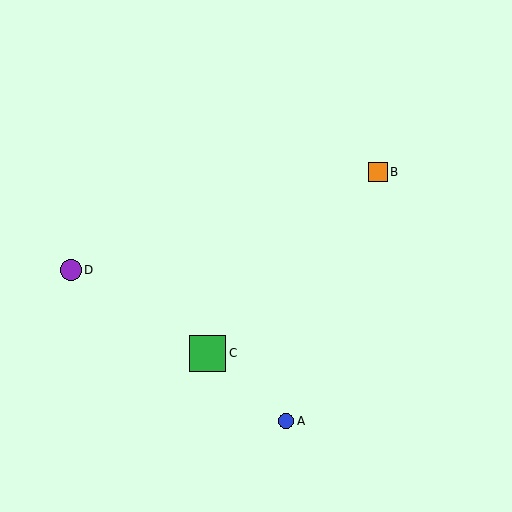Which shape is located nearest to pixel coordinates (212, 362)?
The green square (labeled C) at (208, 353) is nearest to that location.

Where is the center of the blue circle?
The center of the blue circle is at (286, 421).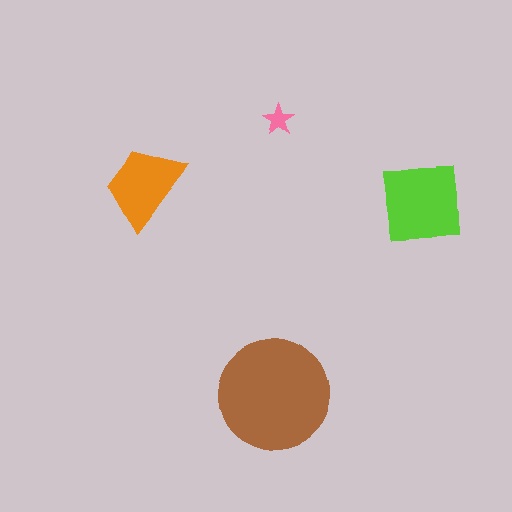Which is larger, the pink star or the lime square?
The lime square.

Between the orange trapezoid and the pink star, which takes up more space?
The orange trapezoid.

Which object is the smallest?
The pink star.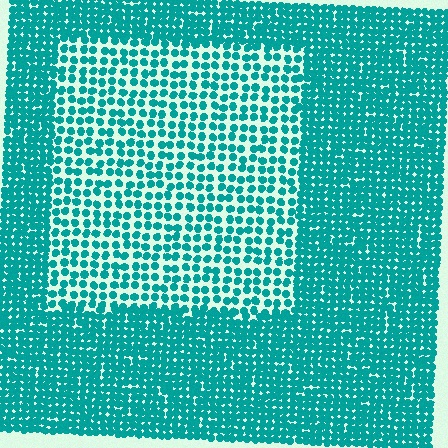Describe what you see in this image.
The image contains small teal elements arranged at two different densities. A rectangle-shaped region is visible where the elements are less densely packed than the surrounding area.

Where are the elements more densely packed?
The elements are more densely packed outside the rectangle boundary.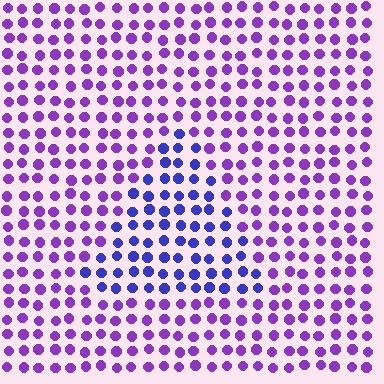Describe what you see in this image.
The image is filled with small purple elements in a uniform arrangement. A triangle-shaped region is visible where the elements are tinted to a slightly different hue, forming a subtle color boundary.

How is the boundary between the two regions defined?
The boundary is defined purely by a slight shift in hue (about 38 degrees). Spacing, size, and orientation are identical on both sides.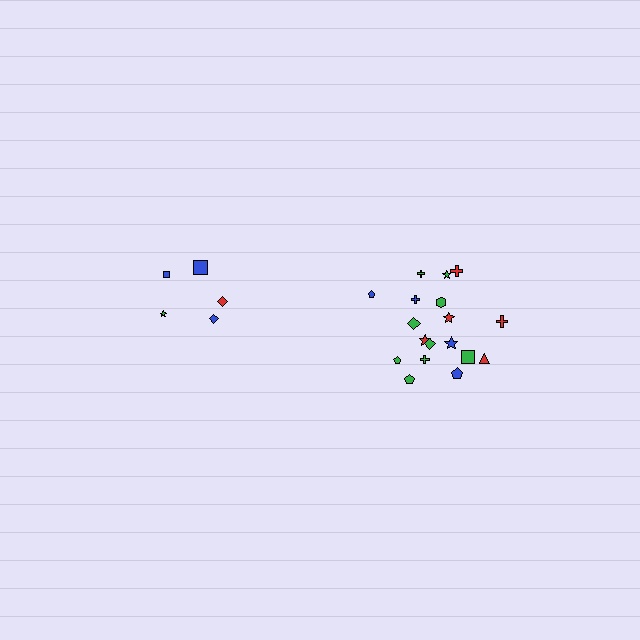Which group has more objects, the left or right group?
The right group.